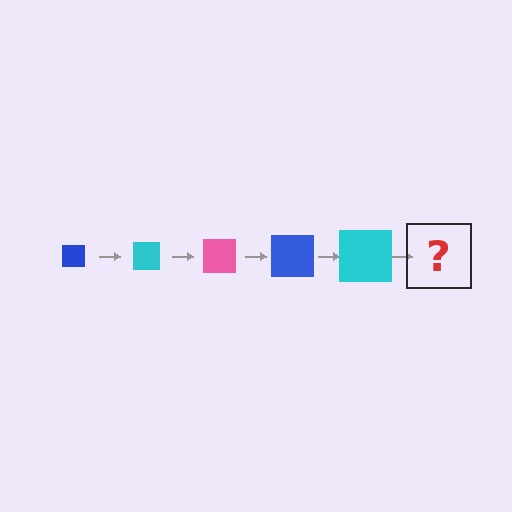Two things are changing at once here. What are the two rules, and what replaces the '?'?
The two rules are that the square grows larger each step and the color cycles through blue, cyan, and pink. The '?' should be a pink square, larger than the previous one.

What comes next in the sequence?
The next element should be a pink square, larger than the previous one.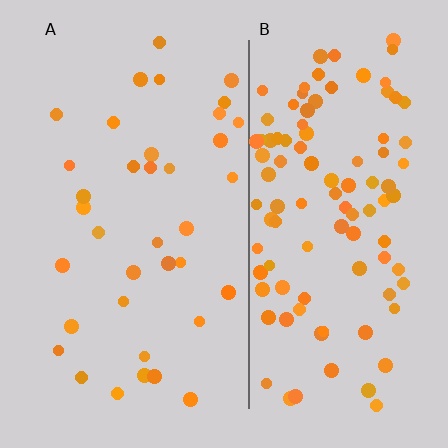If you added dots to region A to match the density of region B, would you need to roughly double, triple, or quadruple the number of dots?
Approximately triple.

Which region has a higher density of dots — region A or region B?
B (the right).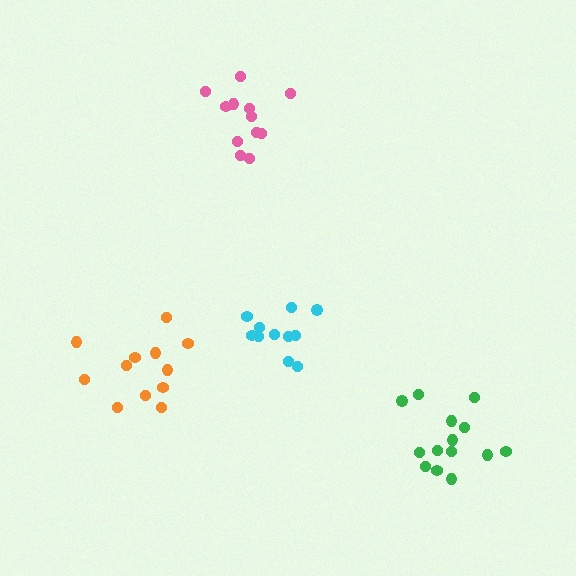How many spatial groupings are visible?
There are 4 spatial groupings.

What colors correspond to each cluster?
The clusters are colored: pink, cyan, orange, green.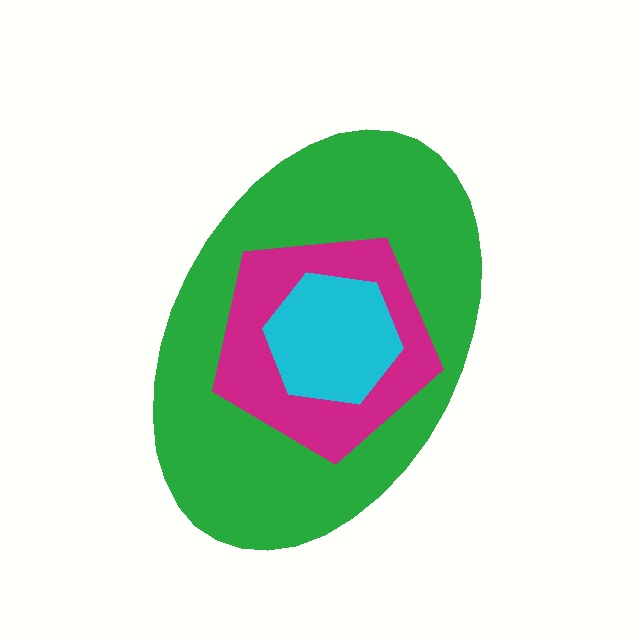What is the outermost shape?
The green ellipse.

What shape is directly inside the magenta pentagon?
The cyan hexagon.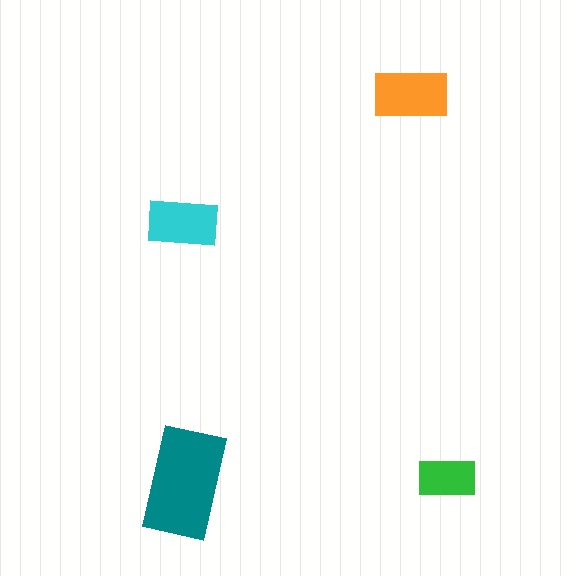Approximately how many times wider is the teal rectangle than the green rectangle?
About 2 times wider.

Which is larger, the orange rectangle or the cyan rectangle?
The orange one.